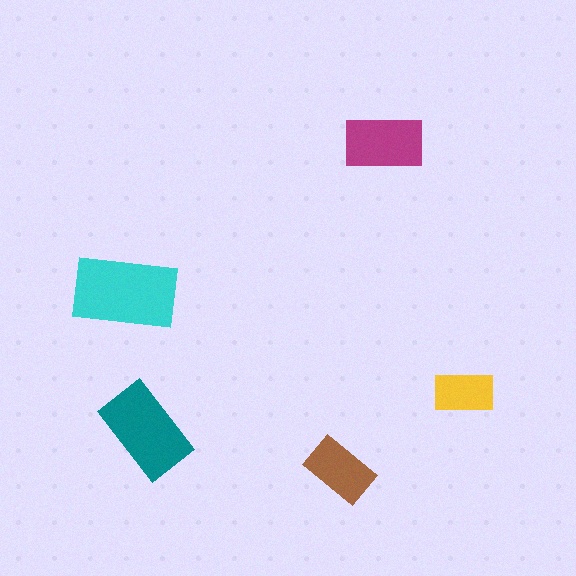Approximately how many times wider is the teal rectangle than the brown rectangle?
About 1.5 times wider.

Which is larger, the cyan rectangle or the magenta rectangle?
The cyan one.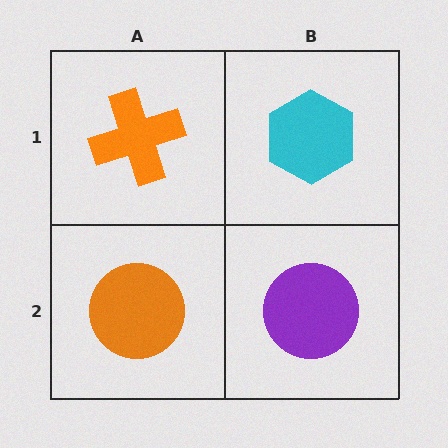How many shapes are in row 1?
2 shapes.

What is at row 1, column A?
An orange cross.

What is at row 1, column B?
A cyan hexagon.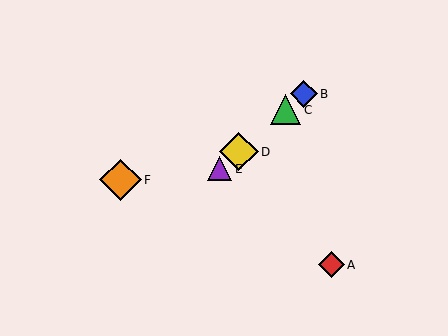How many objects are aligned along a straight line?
4 objects (B, C, D, E) are aligned along a straight line.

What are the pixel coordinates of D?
Object D is at (239, 152).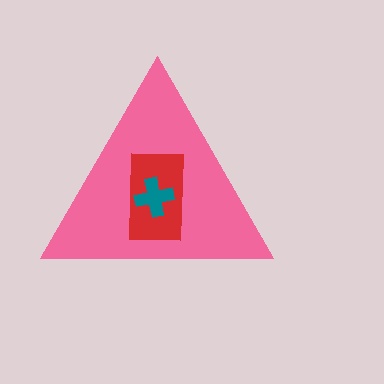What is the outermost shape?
The pink triangle.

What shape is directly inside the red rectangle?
The teal cross.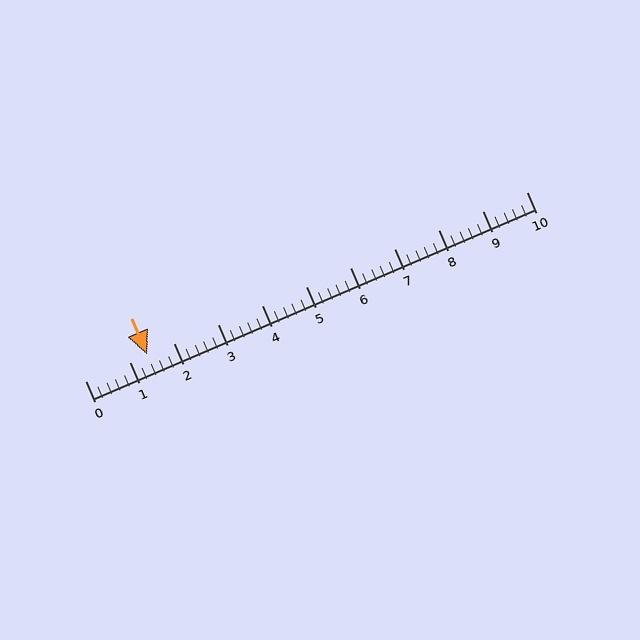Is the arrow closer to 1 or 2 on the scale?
The arrow is closer to 1.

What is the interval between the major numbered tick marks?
The major tick marks are spaced 1 units apart.